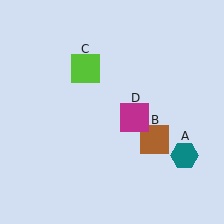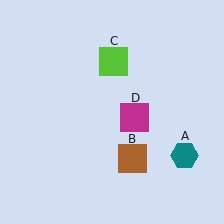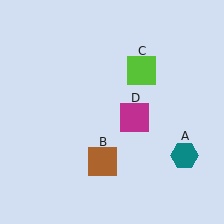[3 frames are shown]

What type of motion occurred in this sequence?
The brown square (object B), lime square (object C) rotated clockwise around the center of the scene.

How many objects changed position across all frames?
2 objects changed position: brown square (object B), lime square (object C).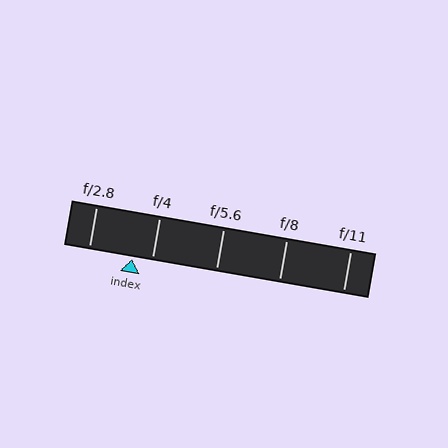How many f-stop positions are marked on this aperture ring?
There are 5 f-stop positions marked.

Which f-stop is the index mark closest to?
The index mark is closest to f/4.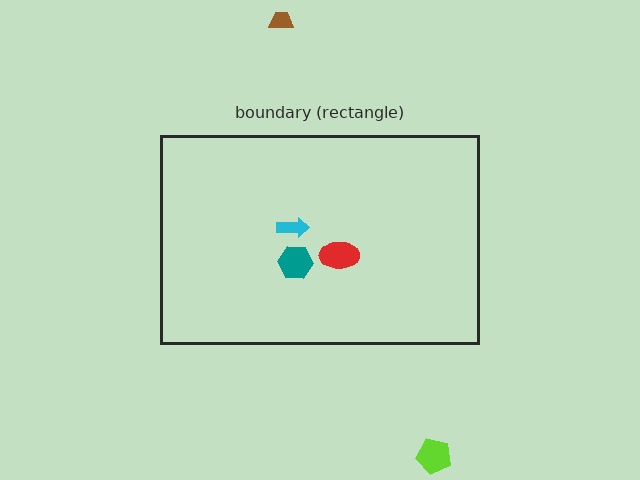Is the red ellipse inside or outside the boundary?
Inside.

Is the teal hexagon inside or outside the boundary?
Inside.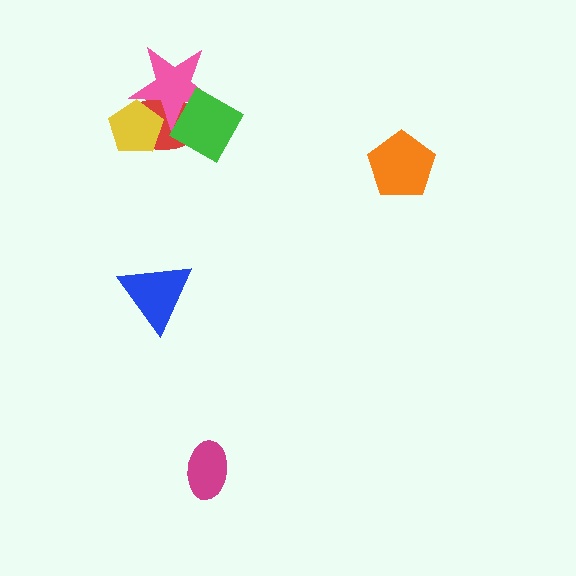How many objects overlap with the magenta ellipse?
0 objects overlap with the magenta ellipse.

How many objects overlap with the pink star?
3 objects overlap with the pink star.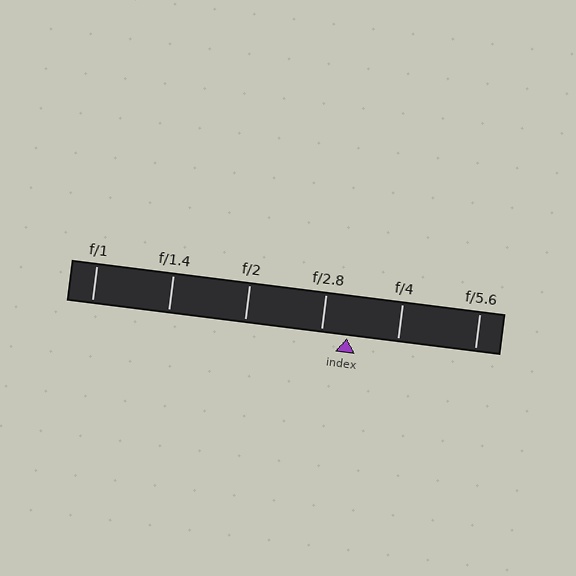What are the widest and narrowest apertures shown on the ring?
The widest aperture shown is f/1 and the narrowest is f/5.6.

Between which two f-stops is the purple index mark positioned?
The index mark is between f/2.8 and f/4.